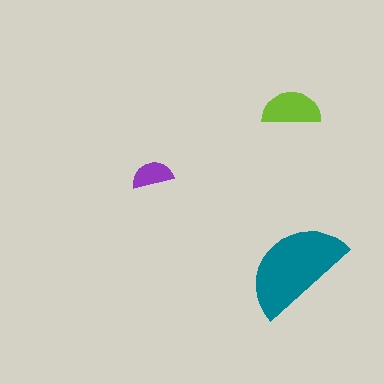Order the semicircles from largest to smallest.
the teal one, the lime one, the purple one.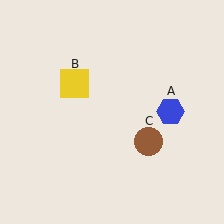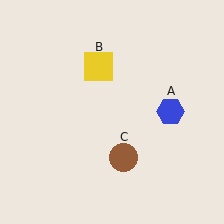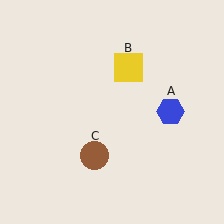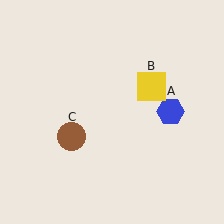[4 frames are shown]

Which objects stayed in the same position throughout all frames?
Blue hexagon (object A) remained stationary.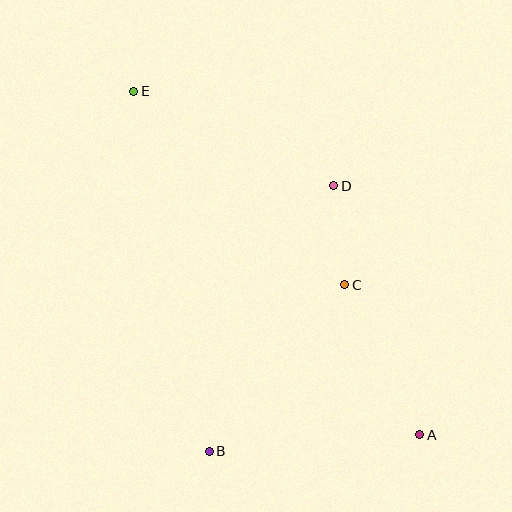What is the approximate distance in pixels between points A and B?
The distance between A and B is approximately 211 pixels.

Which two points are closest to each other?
Points C and D are closest to each other.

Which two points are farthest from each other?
Points A and E are farthest from each other.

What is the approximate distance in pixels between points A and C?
The distance between A and C is approximately 168 pixels.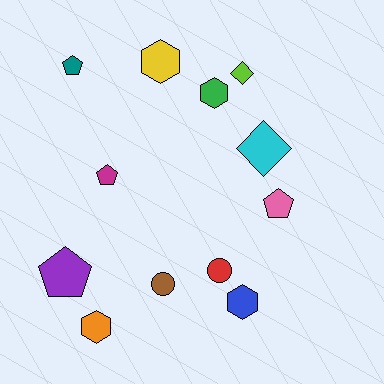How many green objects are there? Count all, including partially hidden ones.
There is 1 green object.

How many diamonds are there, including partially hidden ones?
There are 2 diamonds.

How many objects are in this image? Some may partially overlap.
There are 12 objects.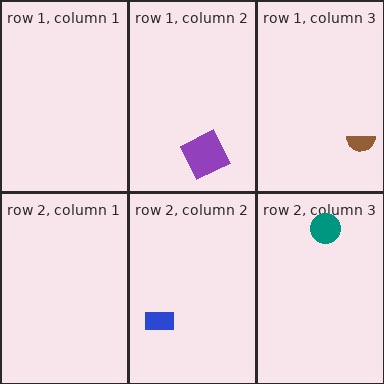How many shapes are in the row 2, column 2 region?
1.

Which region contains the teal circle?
The row 2, column 3 region.